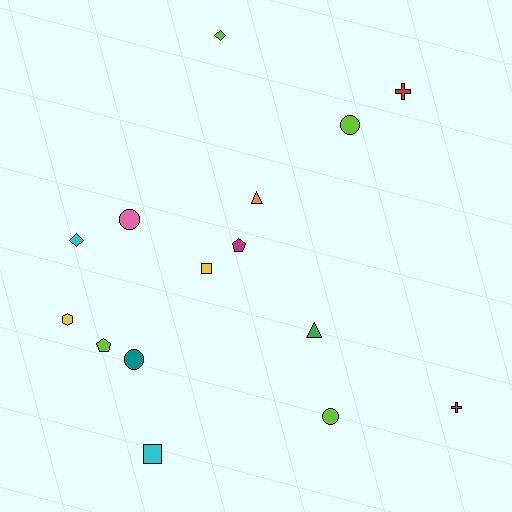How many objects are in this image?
There are 15 objects.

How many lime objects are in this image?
There are 4 lime objects.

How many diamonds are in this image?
There are 2 diamonds.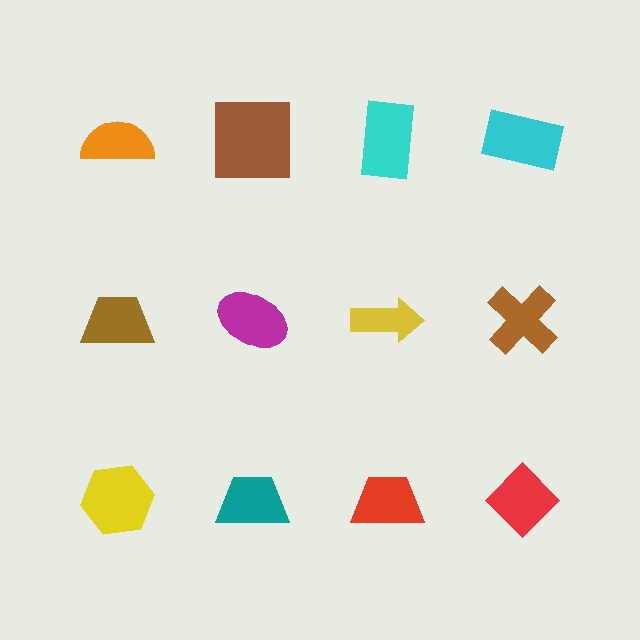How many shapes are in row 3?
4 shapes.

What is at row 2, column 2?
A magenta ellipse.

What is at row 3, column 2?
A teal trapezoid.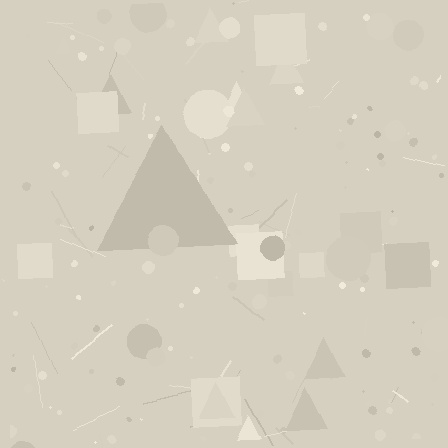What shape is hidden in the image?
A triangle is hidden in the image.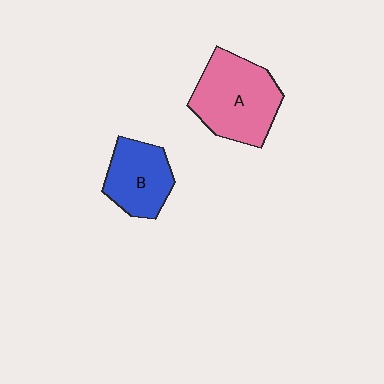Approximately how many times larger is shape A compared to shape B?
Approximately 1.4 times.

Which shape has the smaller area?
Shape B (blue).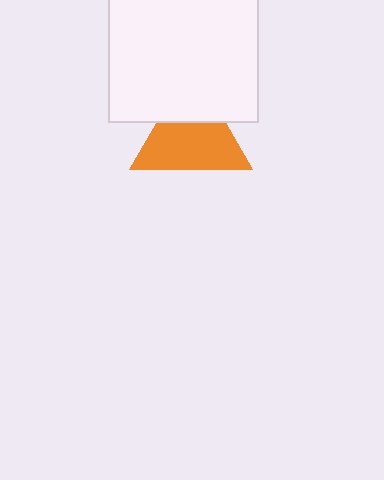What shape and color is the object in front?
The object in front is a white square.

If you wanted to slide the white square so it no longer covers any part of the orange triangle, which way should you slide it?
Slide it up — that is the most direct way to separate the two shapes.